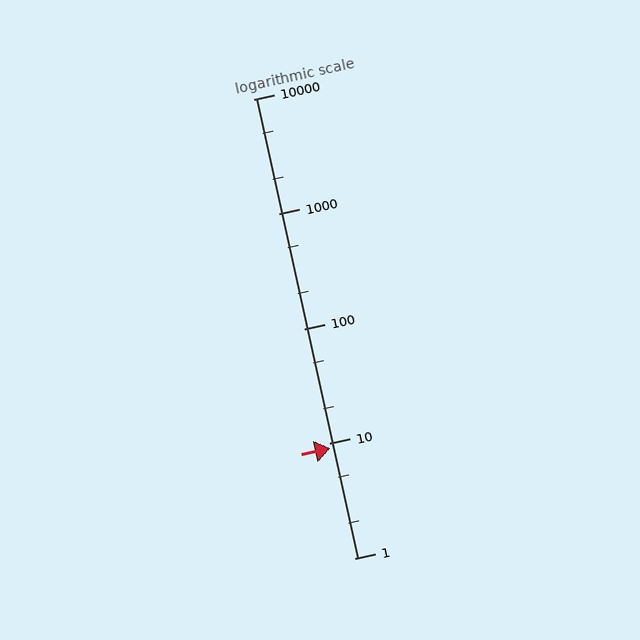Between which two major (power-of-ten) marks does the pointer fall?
The pointer is between 1 and 10.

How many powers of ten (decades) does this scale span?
The scale spans 4 decades, from 1 to 10000.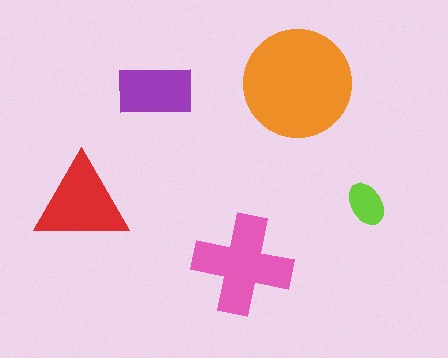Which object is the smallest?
The lime ellipse.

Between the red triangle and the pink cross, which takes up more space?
The pink cross.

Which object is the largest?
The orange circle.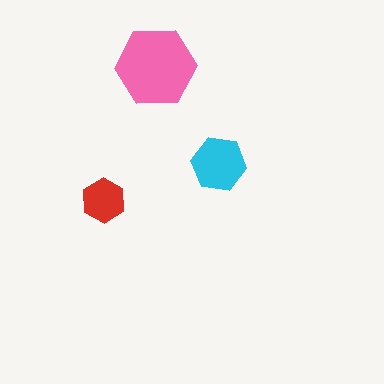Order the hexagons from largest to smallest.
the pink one, the cyan one, the red one.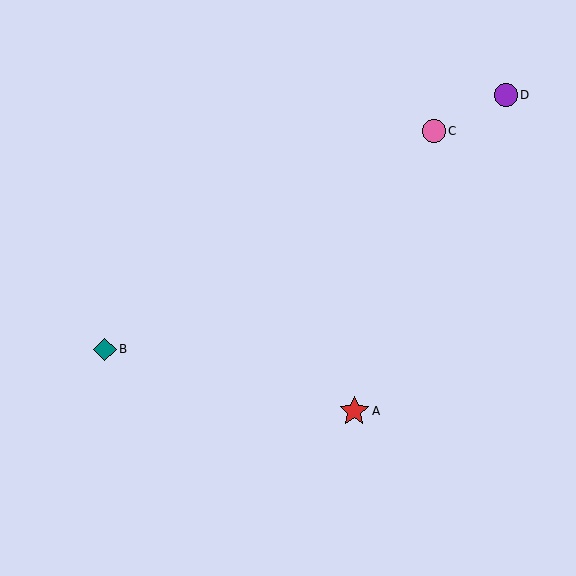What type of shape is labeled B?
Shape B is a teal diamond.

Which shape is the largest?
The red star (labeled A) is the largest.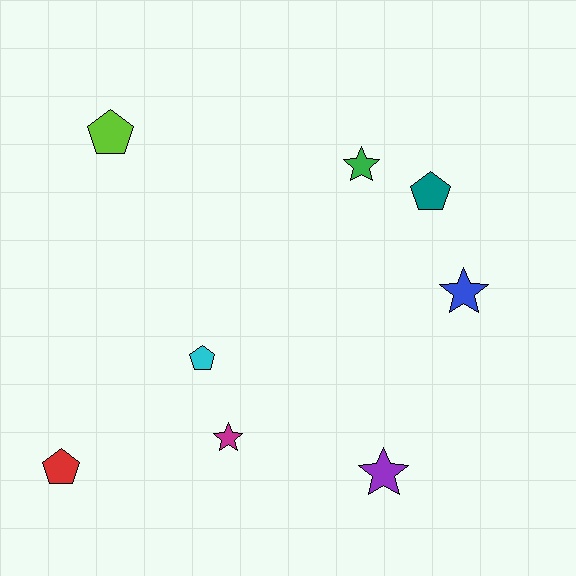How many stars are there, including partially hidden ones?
There are 4 stars.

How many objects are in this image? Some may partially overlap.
There are 8 objects.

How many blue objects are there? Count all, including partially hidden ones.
There is 1 blue object.